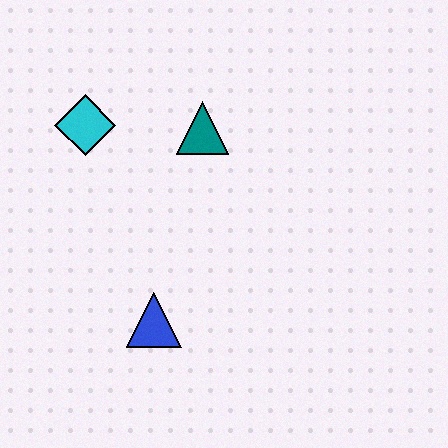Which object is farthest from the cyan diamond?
The blue triangle is farthest from the cyan diamond.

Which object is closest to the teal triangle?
The cyan diamond is closest to the teal triangle.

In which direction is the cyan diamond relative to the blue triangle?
The cyan diamond is above the blue triangle.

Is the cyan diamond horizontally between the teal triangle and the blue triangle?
No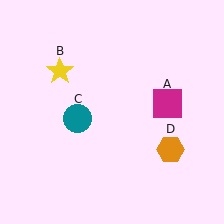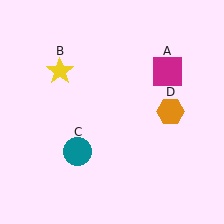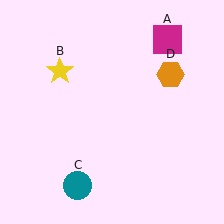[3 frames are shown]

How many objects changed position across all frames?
3 objects changed position: magenta square (object A), teal circle (object C), orange hexagon (object D).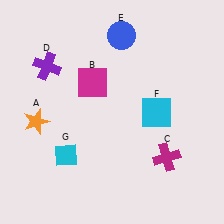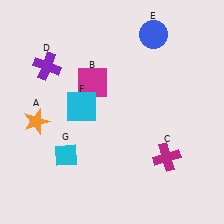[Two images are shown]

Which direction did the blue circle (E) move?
The blue circle (E) moved right.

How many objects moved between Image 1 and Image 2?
2 objects moved between the two images.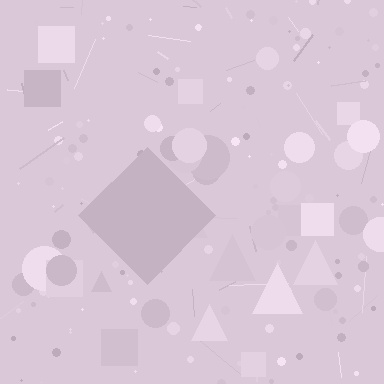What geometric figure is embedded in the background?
A diamond is embedded in the background.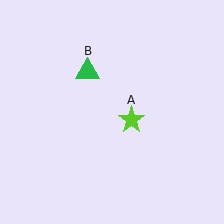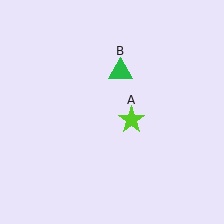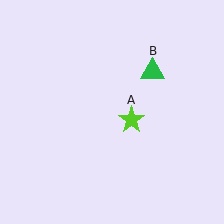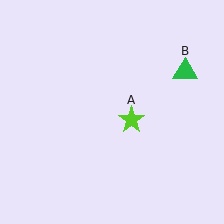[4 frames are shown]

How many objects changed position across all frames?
1 object changed position: green triangle (object B).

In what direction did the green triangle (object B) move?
The green triangle (object B) moved right.